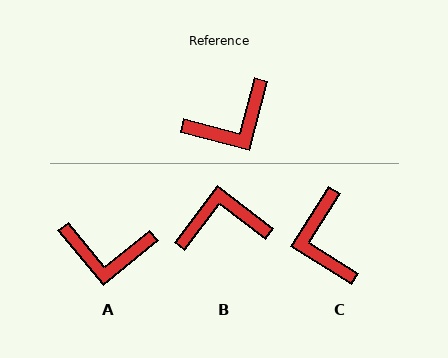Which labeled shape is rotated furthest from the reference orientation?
B, about 158 degrees away.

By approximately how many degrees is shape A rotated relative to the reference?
Approximately 36 degrees clockwise.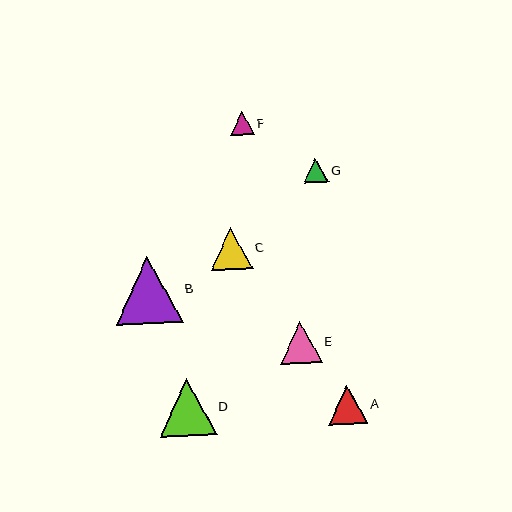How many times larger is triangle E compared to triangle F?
Triangle E is approximately 1.7 times the size of triangle F.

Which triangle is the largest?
Triangle B is the largest with a size of approximately 67 pixels.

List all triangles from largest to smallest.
From largest to smallest: B, D, C, E, A, G, F.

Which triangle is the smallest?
Triangle F is the smallest with a size of approximately 24 pixels.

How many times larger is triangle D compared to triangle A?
Triangle D is approximately 1.4 times the size of triangle A.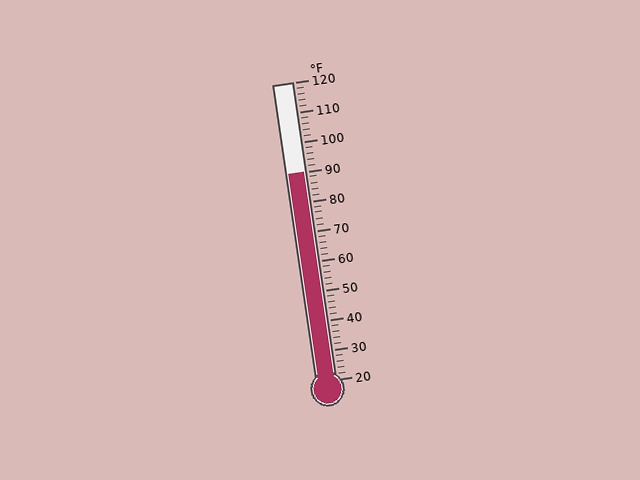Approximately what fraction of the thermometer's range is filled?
The thermometer is filled to approximately 70% of its range.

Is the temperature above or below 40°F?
The temperature is above 40°F.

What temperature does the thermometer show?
The thermometer shows approximately 90°F.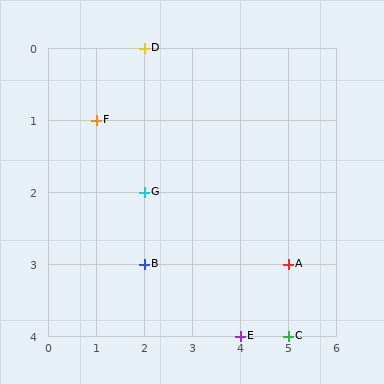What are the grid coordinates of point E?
Point E is at grid coordinates (4, 4).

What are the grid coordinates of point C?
Point C is at grid coordinates (5, 4).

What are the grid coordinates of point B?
Point B is at grid coordinates (2, 3).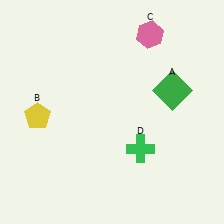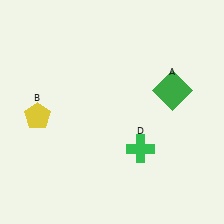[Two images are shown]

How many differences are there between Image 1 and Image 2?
There is 1 difference between the two images.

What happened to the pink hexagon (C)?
The pink hexagon (C) was removed in Image 2. It was in the top-right area of Image 1.